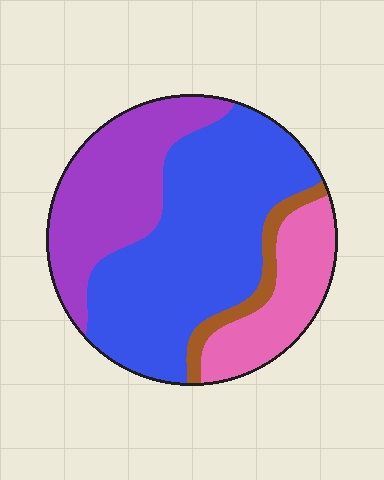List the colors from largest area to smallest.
From largest to smallest: blue, purple, pink, brown.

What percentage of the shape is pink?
Pink takes up about one sixth (1/6) of the shape.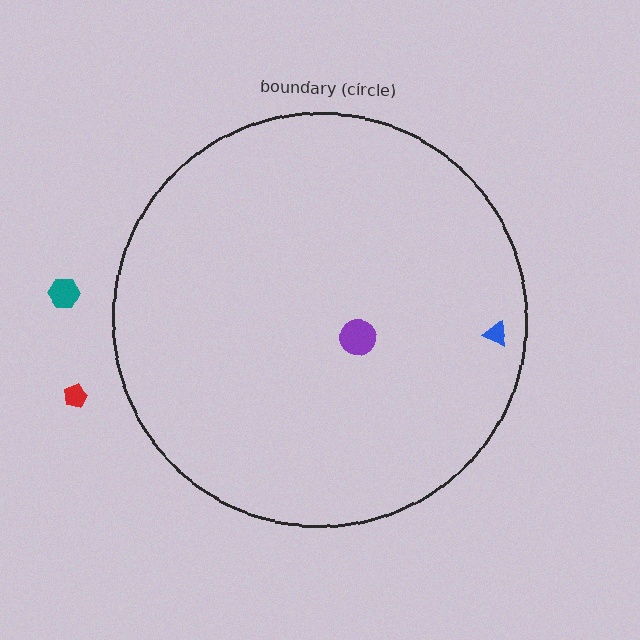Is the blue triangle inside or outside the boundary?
Inside.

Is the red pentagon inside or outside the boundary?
Outside.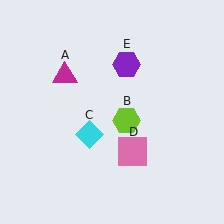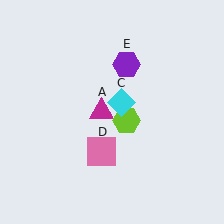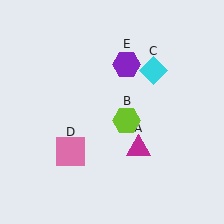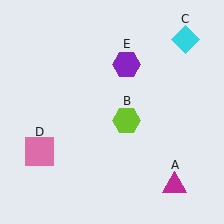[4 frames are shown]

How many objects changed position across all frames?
3 objects changed position: magenta triangle (object A), cyan diamond (object C), pink square (object D).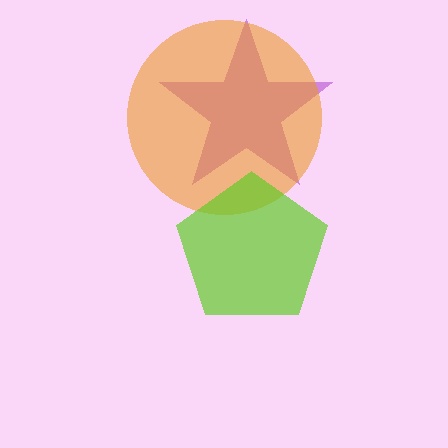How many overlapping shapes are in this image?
There are 3 overlapping shapes in the image.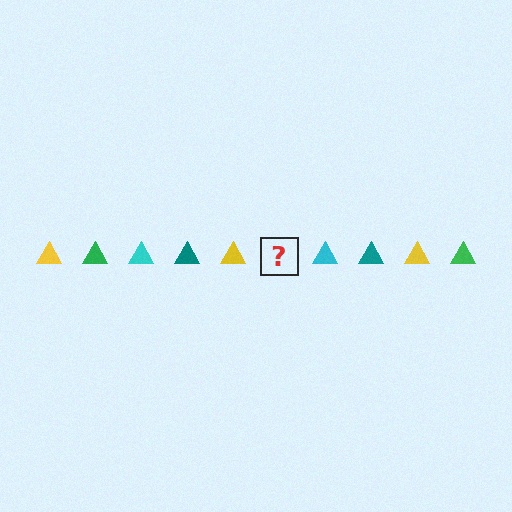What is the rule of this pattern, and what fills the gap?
The rule is that the pattern cycles through yellow, green, cyan, teal triangles. The gap should be filled with a green triangle.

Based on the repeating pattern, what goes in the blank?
The blank should be a green triangle.